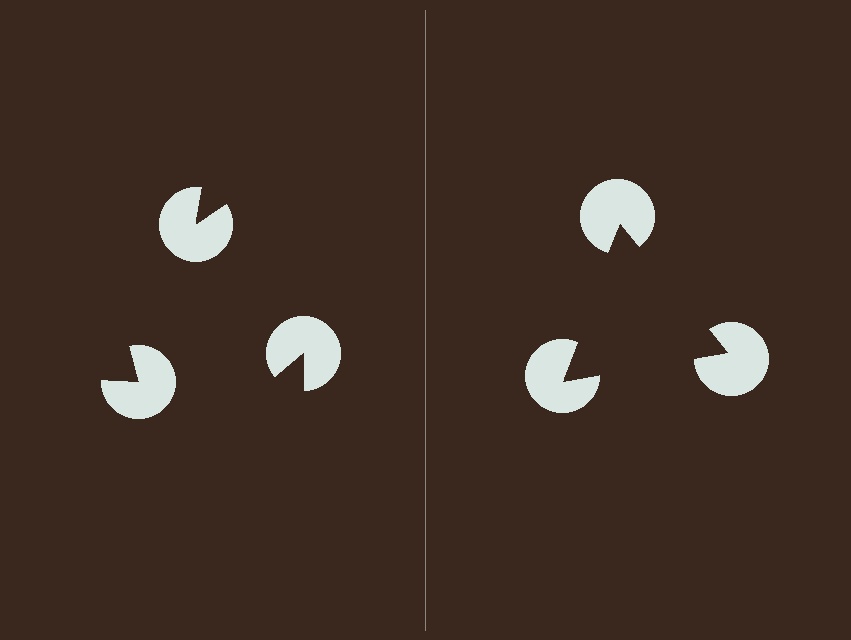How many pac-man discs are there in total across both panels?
6 — 3 on each side.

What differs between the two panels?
The pac-man discs are positioned identically on both sides; only the wedge orientations differ. On the right they align to a triangle; on the left they are misaligned.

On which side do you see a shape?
An illusory triangle appears on the right side. On the left side the wedge cuts are rotated, so no coherent shape forms.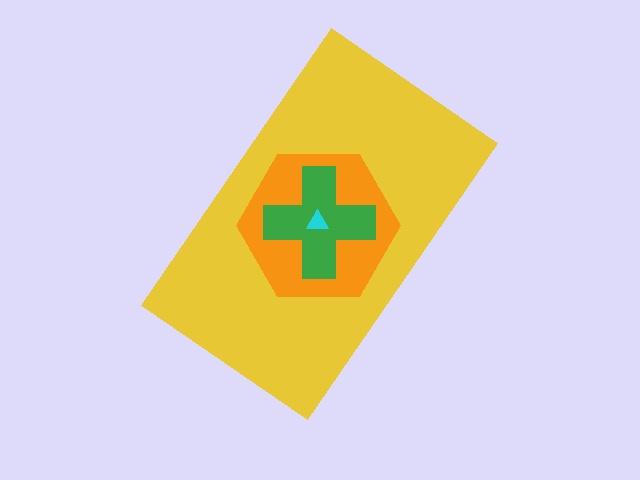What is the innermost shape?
The cyan triangle.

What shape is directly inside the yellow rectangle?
The orange hexagon.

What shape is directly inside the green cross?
The cyan triangle.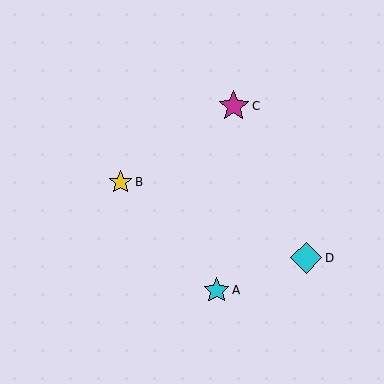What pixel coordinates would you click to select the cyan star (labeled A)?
Click at (216, 290) to select the cyan star A.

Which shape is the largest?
The cyan diamond (labeled D) is the largest.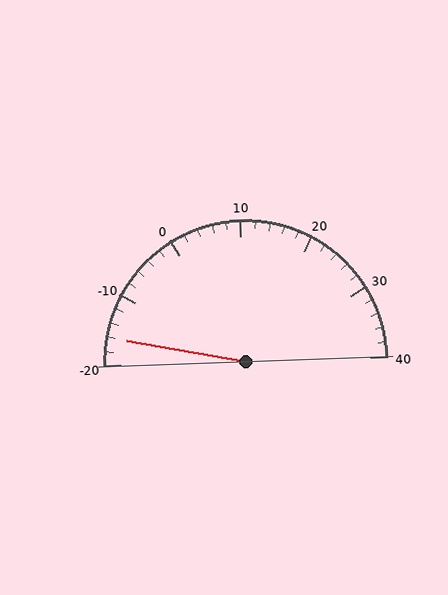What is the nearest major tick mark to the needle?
The nearest major tick mark is -20.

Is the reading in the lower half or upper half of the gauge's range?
The reading is in the lower half of the range (-20 to 40).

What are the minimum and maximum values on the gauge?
The gauge ranges from -20 to 40.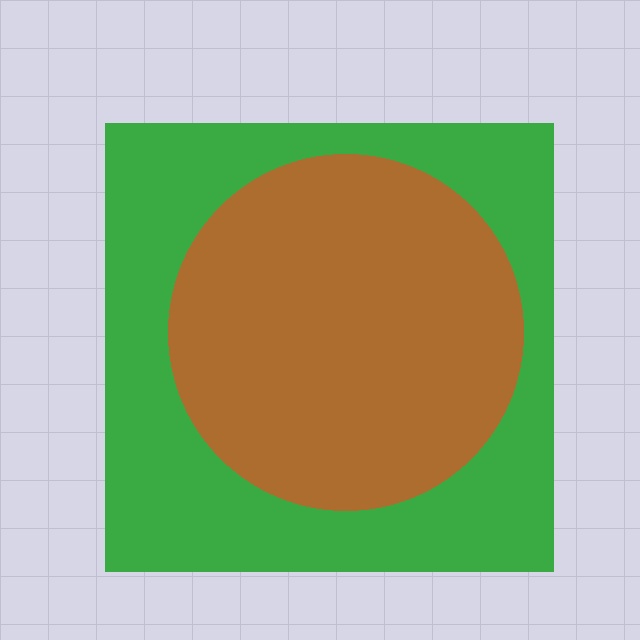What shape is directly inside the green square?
The brown circle.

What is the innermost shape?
The brown circle.